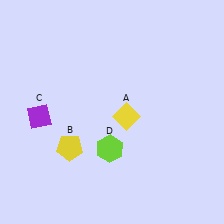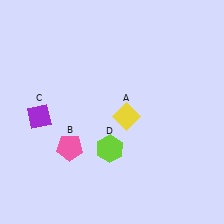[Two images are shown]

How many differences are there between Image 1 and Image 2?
There is 1 difference between the two images.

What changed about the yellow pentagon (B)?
In Image 1, B is yellow. In Image 2, it changed to pink.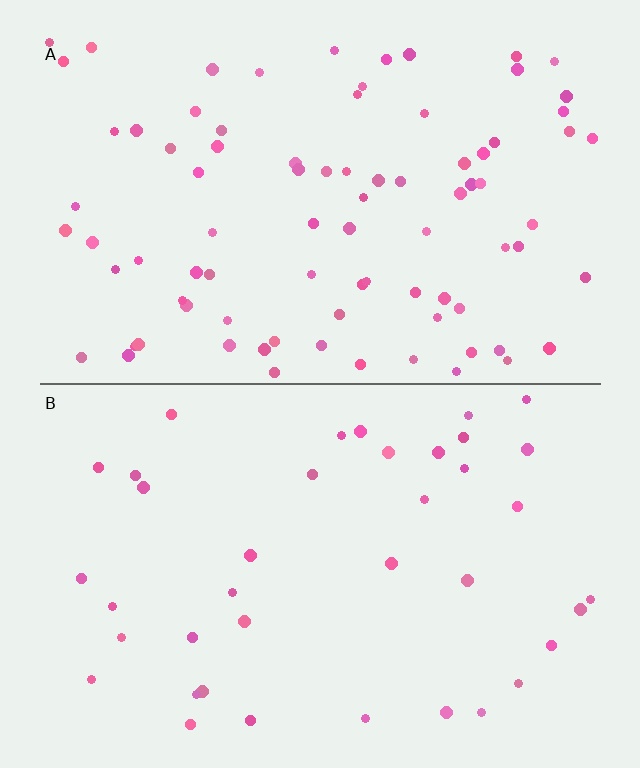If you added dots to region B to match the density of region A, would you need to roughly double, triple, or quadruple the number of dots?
Approximately double.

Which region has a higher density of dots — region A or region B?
A (the top).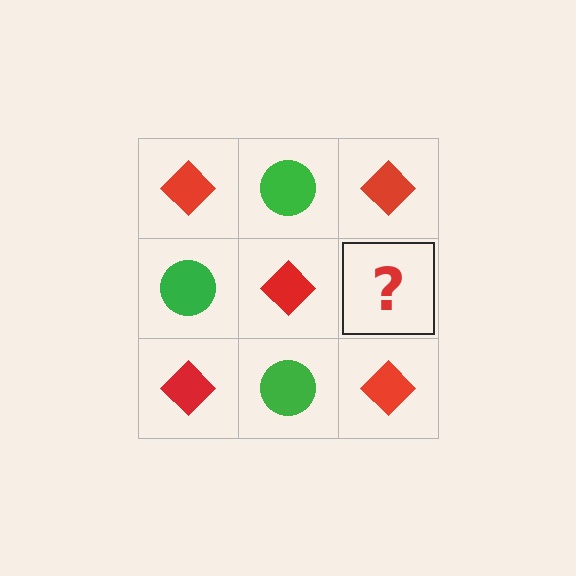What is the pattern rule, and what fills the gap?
The rule is that it alternates red diamond and green circle in a checkerboard pattern. The gap should be filled with a green circle.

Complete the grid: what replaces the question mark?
The question mark should be replaced with a green circle.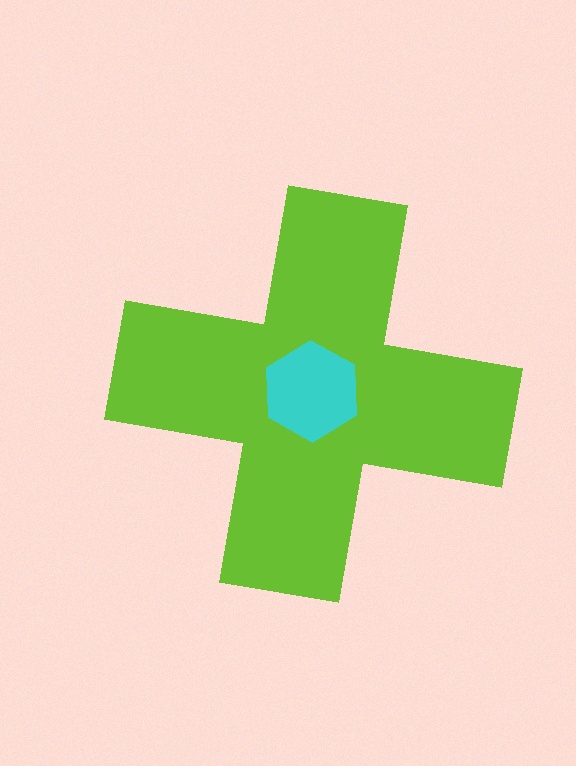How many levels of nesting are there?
2.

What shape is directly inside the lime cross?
The cyan hexagon.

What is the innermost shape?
The cyan hexagon.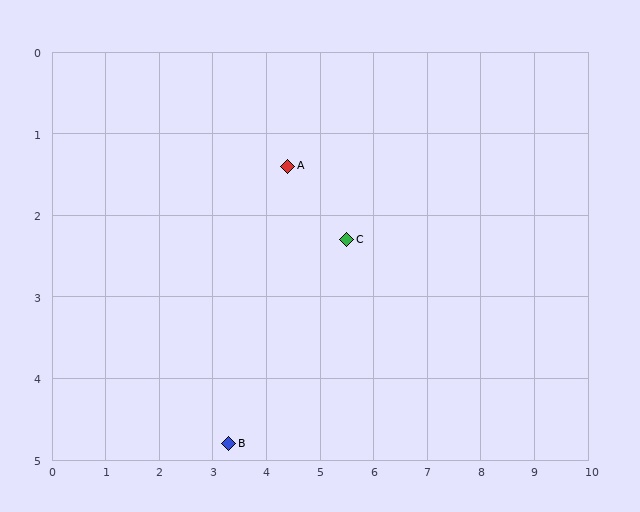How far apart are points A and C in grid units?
Points A and C are about 1.4 grid units apart.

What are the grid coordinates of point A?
Point A is at approximately (4.4, 1.4).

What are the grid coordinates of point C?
Point C is at approximately (5.5, 2.3).